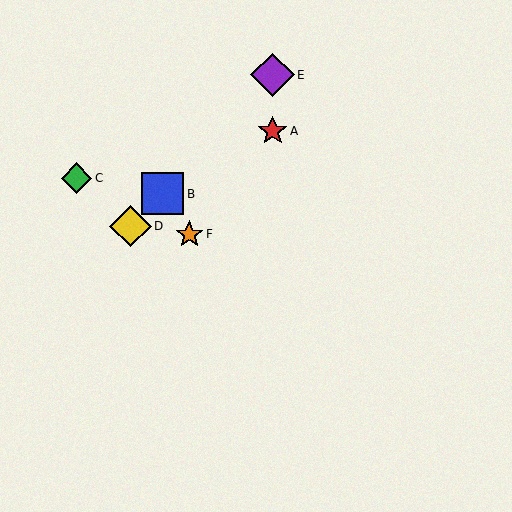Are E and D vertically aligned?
No, E is at x≈273 and D is at x≈131.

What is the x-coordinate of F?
Object F is at x≈189.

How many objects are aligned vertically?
2 objects (A, E) are aligned vertically.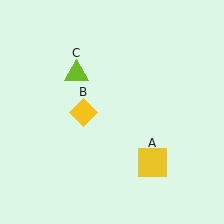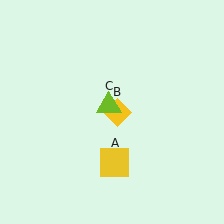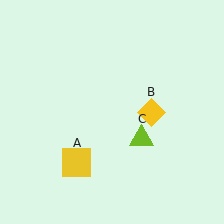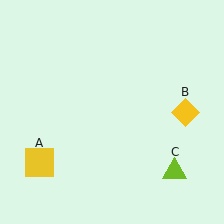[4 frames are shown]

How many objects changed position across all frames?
3 objects changed position: yellow square (object A), yellow diamond (object B), lime triangle (object C).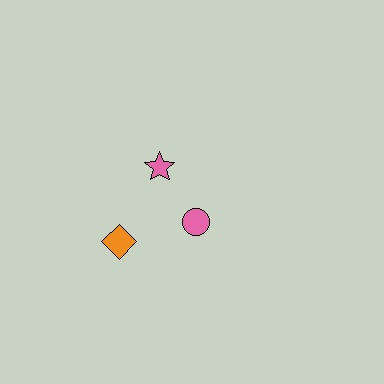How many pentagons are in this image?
There are no pentagons.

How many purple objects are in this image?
There are no purple objects.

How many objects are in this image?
There are 3 objects.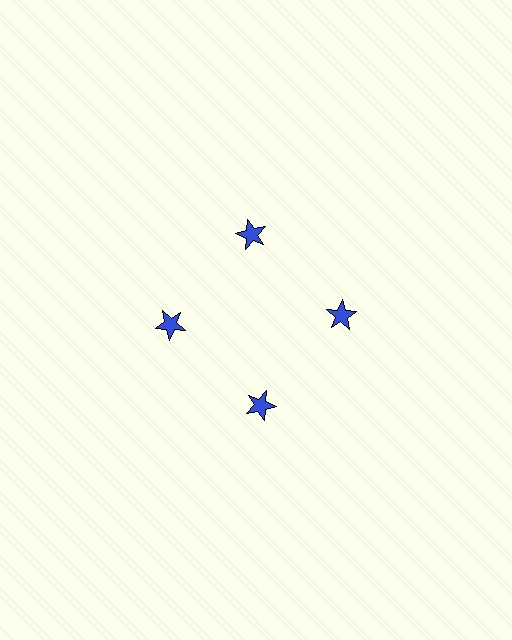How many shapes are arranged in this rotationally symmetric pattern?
There are 4 shapes, arranged in 4 groups of 1.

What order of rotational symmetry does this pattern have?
This pattern has 4-fold rotational symmetry.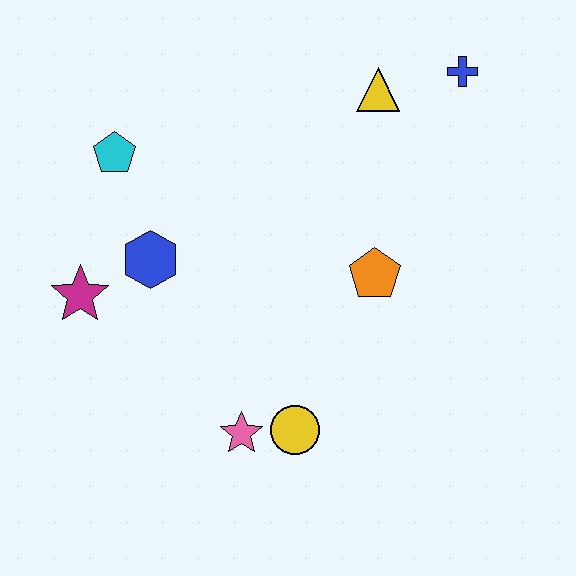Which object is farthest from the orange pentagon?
The magenta star is farthest from the orange pentagon.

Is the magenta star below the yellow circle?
No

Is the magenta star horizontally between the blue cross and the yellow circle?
No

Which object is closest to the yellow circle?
The pink star is closest to the yellow circle.